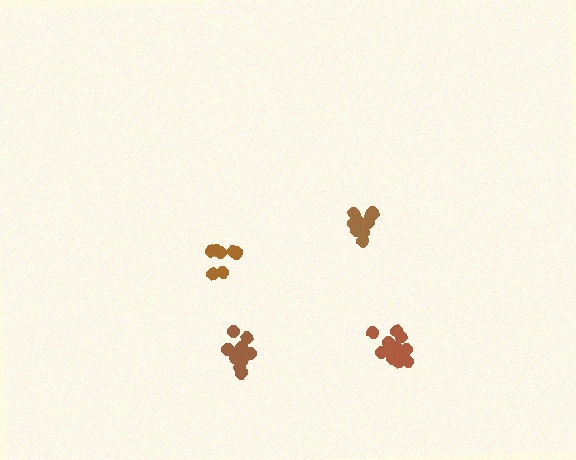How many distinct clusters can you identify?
There are 4 distinct clusters.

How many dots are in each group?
Group 1: 9 dots, Group 2: 10 dots, Group 3: 7 dots, Group 4: 13 dots (39 total).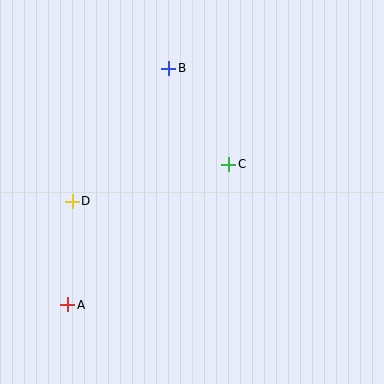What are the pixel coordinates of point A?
Point A is at (68, 305).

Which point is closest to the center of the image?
Point C at (229, 164) is closest to the center.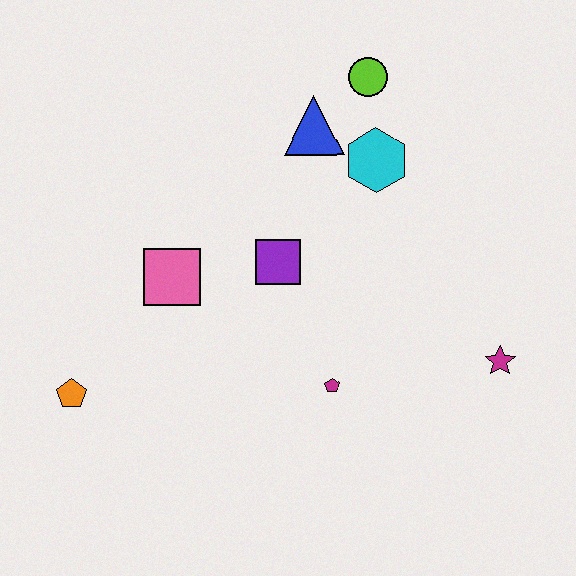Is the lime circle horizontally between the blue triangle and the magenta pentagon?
No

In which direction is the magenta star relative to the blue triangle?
The magenta star is below the blue triangle.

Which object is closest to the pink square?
The purple square is closest to the pink square.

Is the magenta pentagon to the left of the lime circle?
Yes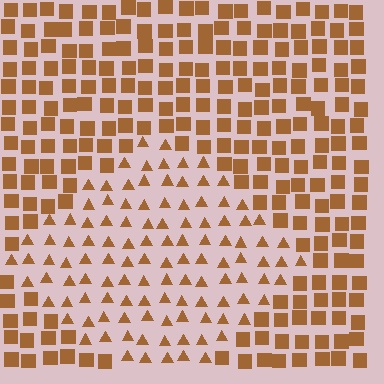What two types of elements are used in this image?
The image uses triangles inside the diamond region and squares outside it.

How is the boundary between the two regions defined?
The boundary is defined by a change in element shape: triangles inside vs. squares outside. All elements share the same color and spacing.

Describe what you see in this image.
The image is filled with small brown elements arranged in a uniform grid. A diamond-shaped region contains triangles, while the surrounding area contains squares. The boundary is defined purely by the change in element shape.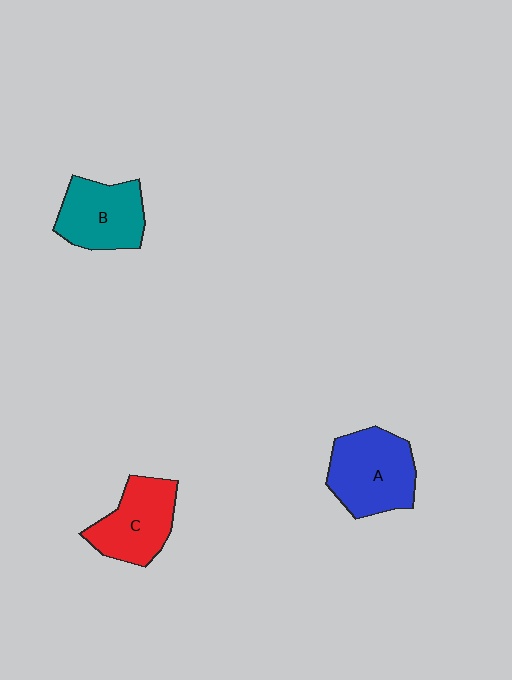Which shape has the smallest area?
Shape C (red).